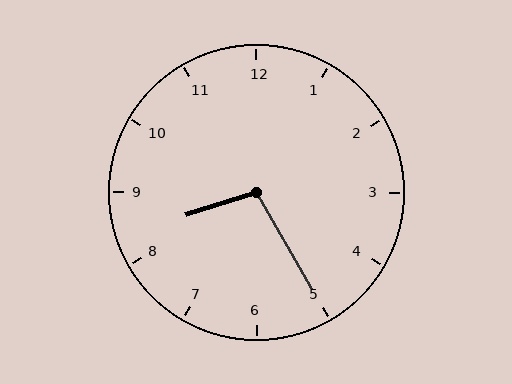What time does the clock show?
8:25.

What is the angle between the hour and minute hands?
Approximately 102 degrees.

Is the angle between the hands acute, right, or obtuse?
It is obtuse.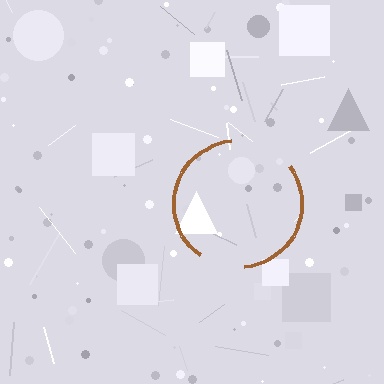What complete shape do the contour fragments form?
The contour fragments form a circle.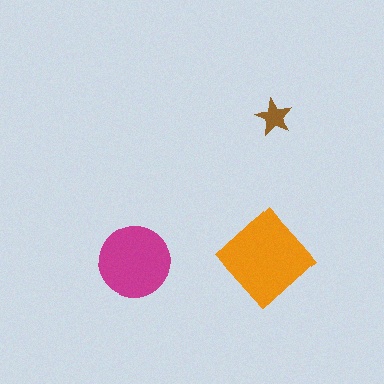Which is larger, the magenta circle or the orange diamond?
The orange diamond.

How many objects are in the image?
There are 3 objects in the image.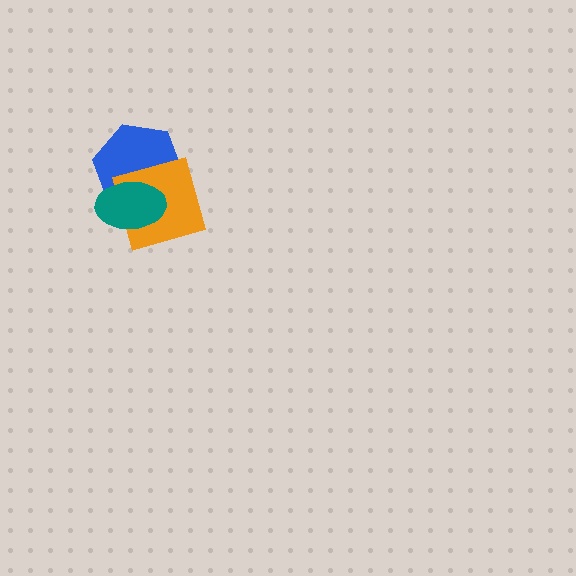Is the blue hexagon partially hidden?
Yes, it is partially covered by another shape.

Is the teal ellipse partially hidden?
No, no other shape covers it.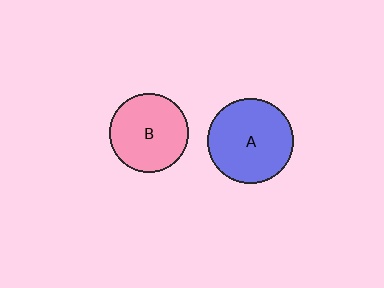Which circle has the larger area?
Circle A (blue).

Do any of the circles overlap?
No, none of the circles overlap.